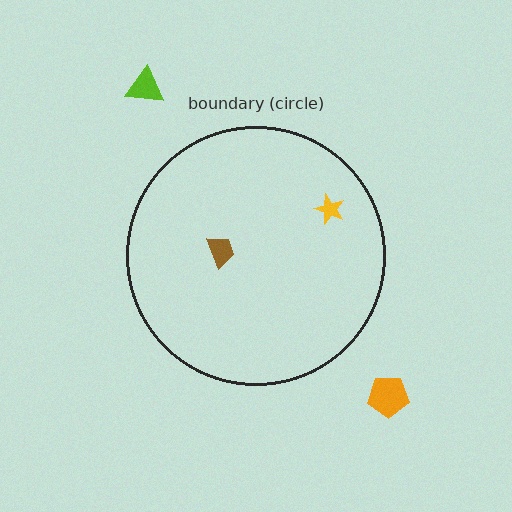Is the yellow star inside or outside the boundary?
Inside.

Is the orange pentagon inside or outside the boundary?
Outside.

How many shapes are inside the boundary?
2 inside, 2 outside.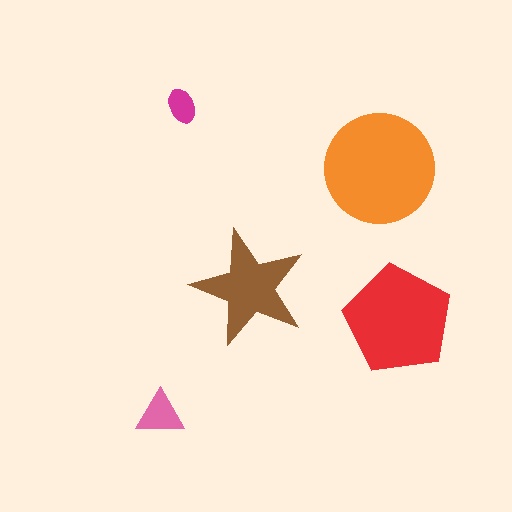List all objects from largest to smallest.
The orange circle, the red pentagon, the brown star, the pink triangle, the magenta ellipse.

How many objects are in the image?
There are 5 objects in the image.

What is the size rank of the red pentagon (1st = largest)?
2nd.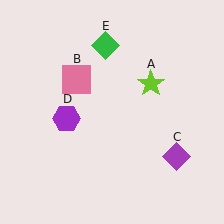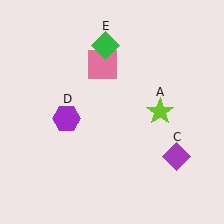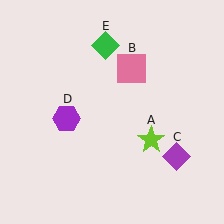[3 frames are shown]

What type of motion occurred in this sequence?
The lime star (object A), pink square (object B) rotated clockwise around the center of the scene.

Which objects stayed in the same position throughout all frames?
Purple diamond (object C) and purple hexagon (object D) and green diamond (object E) remained stationary.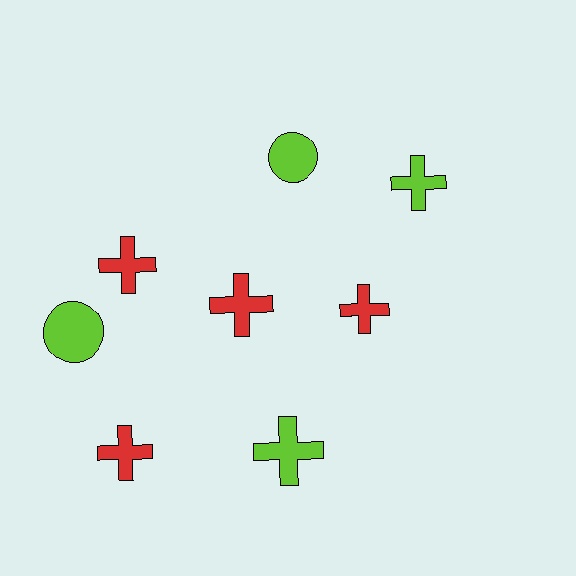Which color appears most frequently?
Lime, with 4 objects.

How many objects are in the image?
There are 8 objects.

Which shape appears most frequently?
Cross, with 6 objects.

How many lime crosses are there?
There are 2 lime crosses.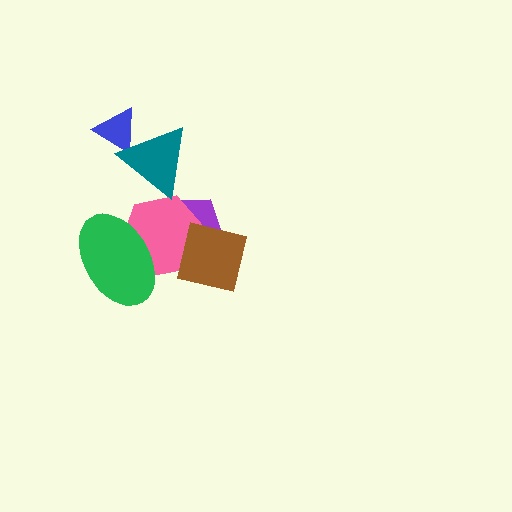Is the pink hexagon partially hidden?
Yes, it is partially covered by another shape.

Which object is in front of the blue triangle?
The teal triangle is in front of the blue triangle.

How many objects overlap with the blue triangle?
1 object overlaps with the blue triangle.